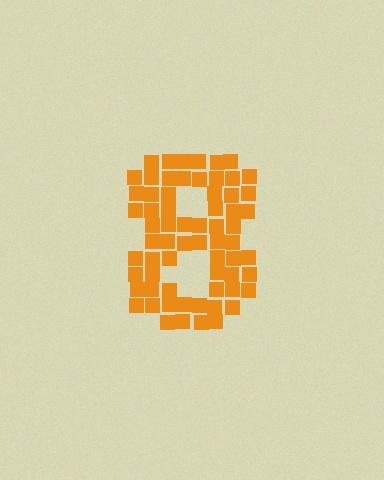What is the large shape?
The large shape is the digit 8.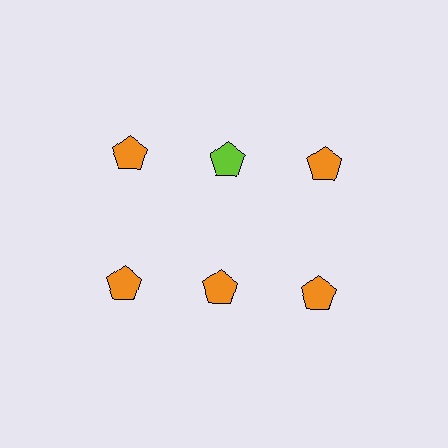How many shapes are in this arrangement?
There are 6 shapes arranged in a grid pattern.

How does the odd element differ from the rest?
It has a different color: lime instead of orange.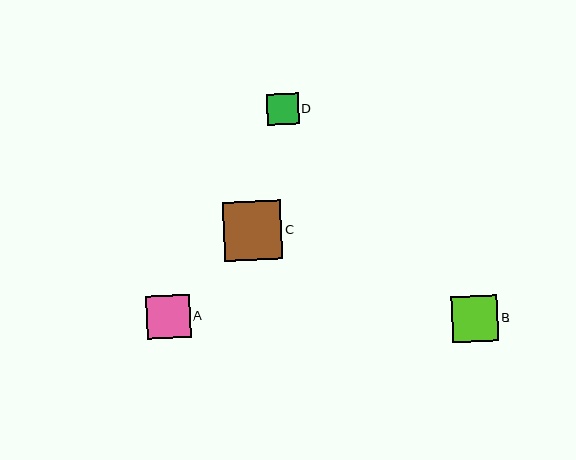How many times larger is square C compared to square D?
Square C is approximately 1.9 times the size of square D.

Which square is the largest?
Square C is the largest with a size of approximately 58 pixels.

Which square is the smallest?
Square D is the smallest with a size of approximately 31 pixels.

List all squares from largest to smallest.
From largest to smallest: C, B, A, D.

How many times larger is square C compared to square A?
Square C is approximately 1.3 times the size of square A.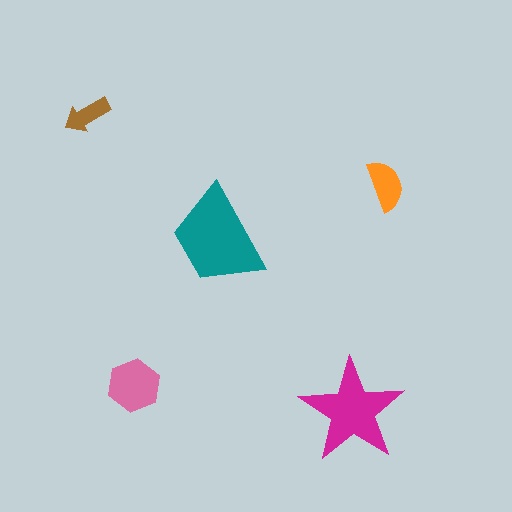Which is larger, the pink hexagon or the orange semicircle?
The pink hexagon.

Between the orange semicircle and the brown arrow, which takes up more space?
The orange semicircle.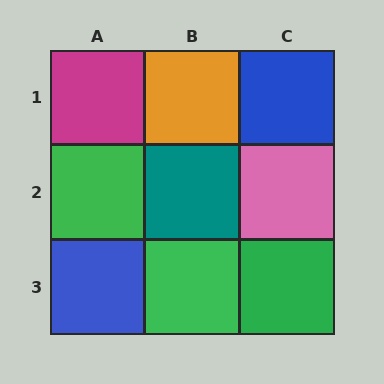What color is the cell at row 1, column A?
Magenta.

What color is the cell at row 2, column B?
Teal.